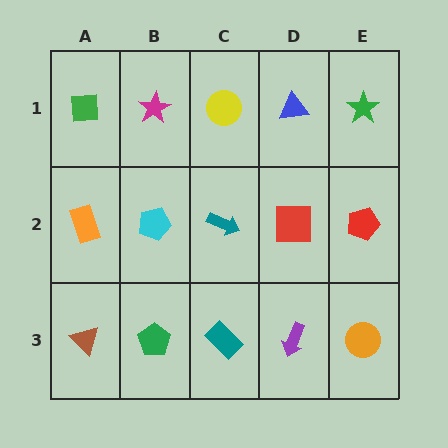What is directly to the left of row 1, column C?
A magenta star.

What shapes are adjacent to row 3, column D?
A red square (row 2, column D), a teal rectangle (row 3, column C), an orange circle (row 3, column E).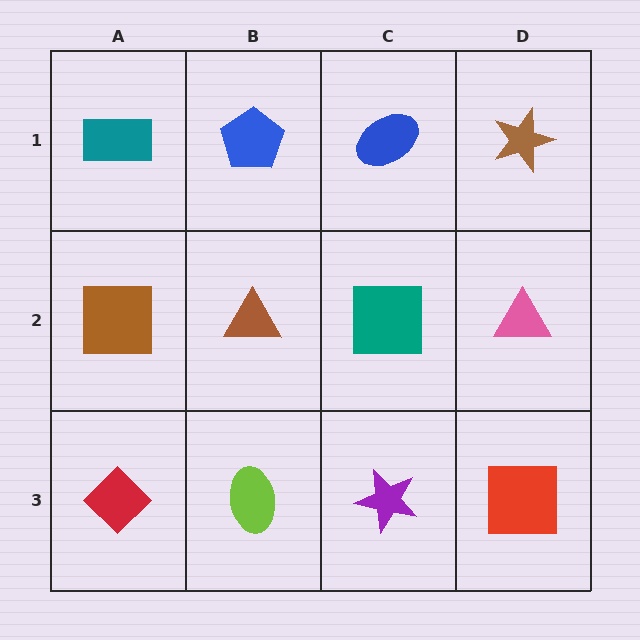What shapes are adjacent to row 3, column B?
A brown triangle (row 2, column B), a red diamond (row 3, column A), a purple star (row 3, column C).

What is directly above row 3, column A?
A brown square.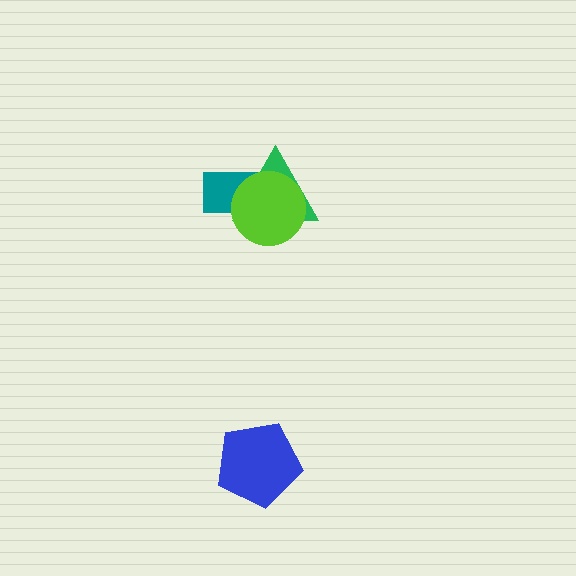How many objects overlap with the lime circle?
2 objects overlap with the lime circle.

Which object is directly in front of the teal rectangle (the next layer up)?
The green triangle is directly in front of the teal rectangle.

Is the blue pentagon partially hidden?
No, no other shape covers it.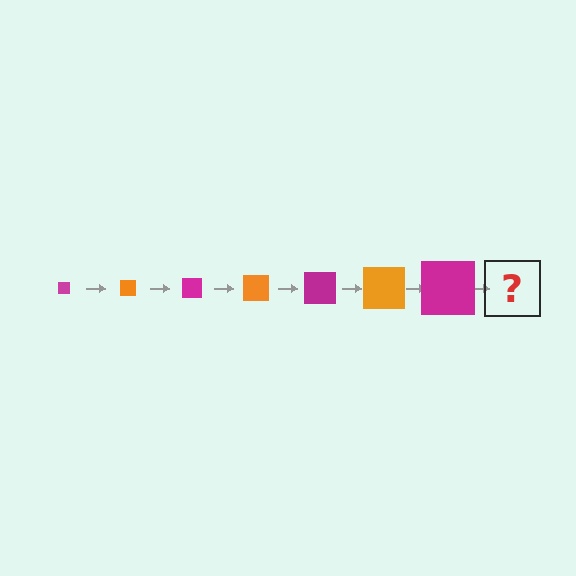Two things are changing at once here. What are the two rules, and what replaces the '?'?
The two rules are that the square grows larger each step and the color cycles through magenta and orange. The '?' should be an orange square, larger than the previous one.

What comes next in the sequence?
The next element should be an orange square, larger than the previous one.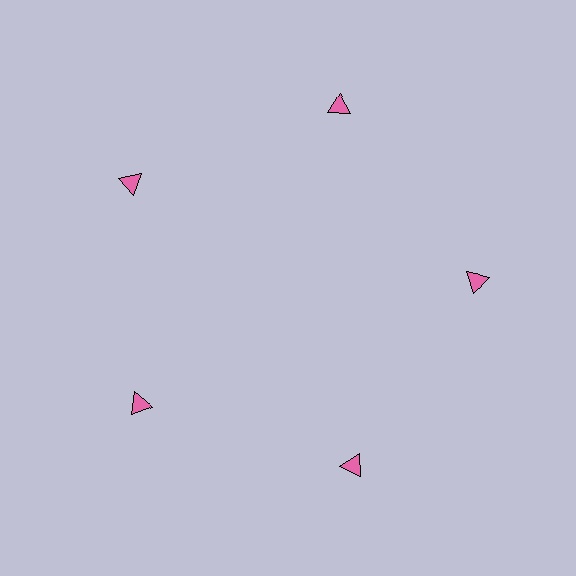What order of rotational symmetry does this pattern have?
This pattern has 5-fold rotational symmetry.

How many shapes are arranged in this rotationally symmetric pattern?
There are 5 shapes, arranged in 5 groups of 1.